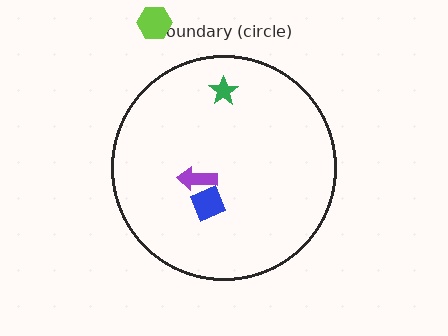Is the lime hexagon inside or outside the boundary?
Outside.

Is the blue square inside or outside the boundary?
Inside.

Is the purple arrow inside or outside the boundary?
Inside.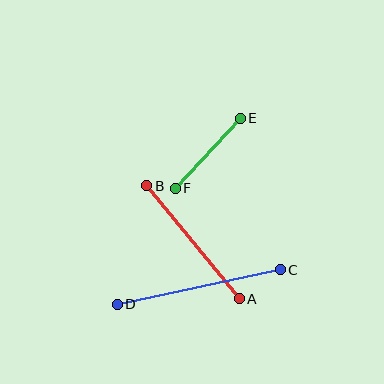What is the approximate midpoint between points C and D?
The midpoint is at approximately (199, 287) pixels.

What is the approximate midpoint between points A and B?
The midpoint is at approximately (193, 242) pixels.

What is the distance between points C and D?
The distance is approximately 167 pixels.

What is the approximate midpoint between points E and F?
The midpoint is at approximately (208, 153) pixels.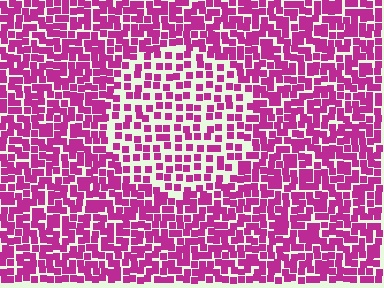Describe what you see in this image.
The image contains small magenta elements arranged at two different densities. A circle-shaped region is visible where the elements are less densely packed than the surrounding area.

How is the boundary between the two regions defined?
The boundary is defined by a change in element density (approximately 1.8x ratio). All elements are the same color, size, and shape.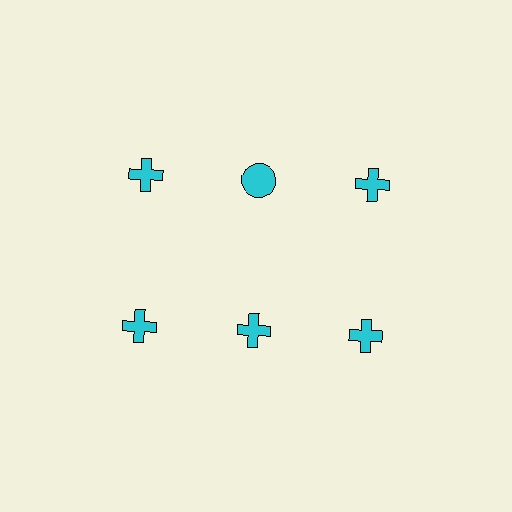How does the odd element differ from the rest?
It has a different shape: circle instead of cross.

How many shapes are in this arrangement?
There are 6 shapes arranged in a grid pattern.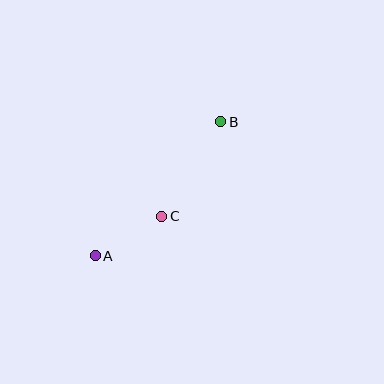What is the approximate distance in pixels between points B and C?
The distance between B and C is approximately 111 pixels.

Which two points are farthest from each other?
Points A and B are farthest from each other.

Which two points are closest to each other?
Points A and C are closest to each other.